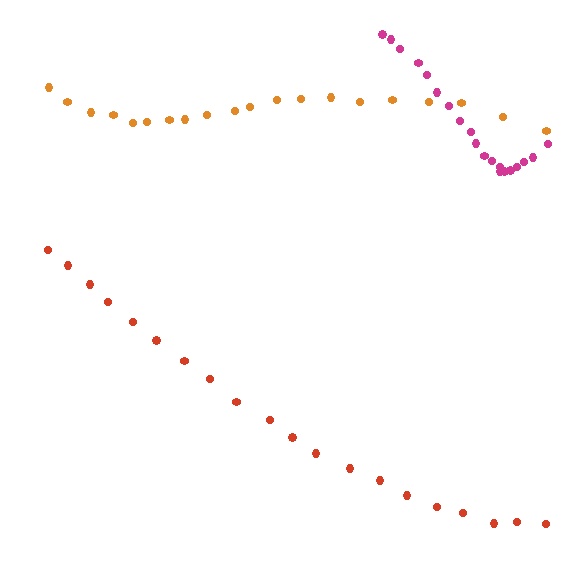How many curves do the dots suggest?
There are 3 distinct paths.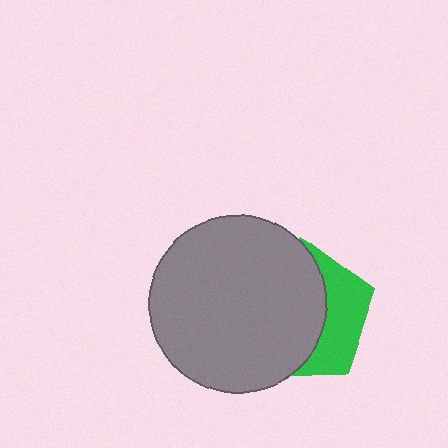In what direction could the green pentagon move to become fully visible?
The green pentagon could move right. That would shift it out from behind the gray circle entirely.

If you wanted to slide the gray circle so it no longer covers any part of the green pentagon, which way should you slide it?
Slide it left — that is the most direct way to separate the two shapes.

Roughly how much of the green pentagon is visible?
A small part of it is visible (roughly 35%).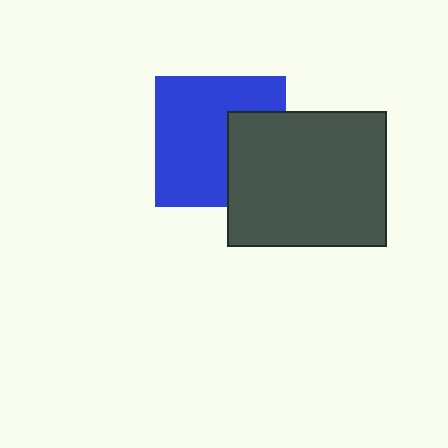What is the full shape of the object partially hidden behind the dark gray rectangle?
The partially hidden object is a blue square.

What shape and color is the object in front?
The object in front is a dark gray rectangle.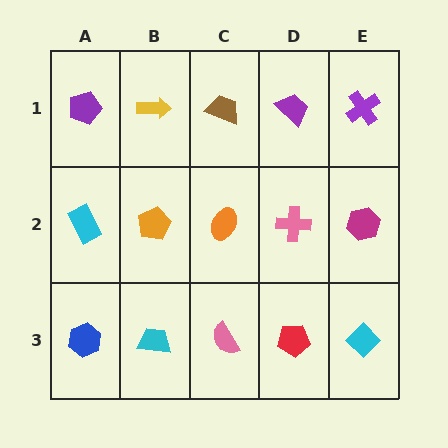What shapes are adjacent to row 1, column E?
A magenta hexagon (row 2, column E), a purple trapezoid (row 1, column D).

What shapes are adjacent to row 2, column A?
A purple pentagon (row 1, column A), a blue hexagon (row 3, column A), an orange pentagon (row 2, column B).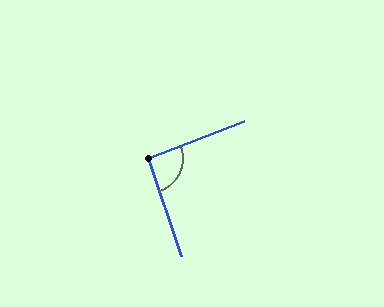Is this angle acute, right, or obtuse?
It is approximately a right angle.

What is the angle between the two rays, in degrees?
Approximately 93 degrees.